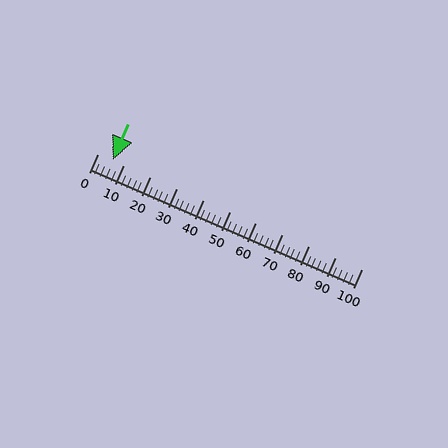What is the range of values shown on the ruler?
The ruler shows values from 0 to 100.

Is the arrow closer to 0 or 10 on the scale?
The arrow is closer to 10.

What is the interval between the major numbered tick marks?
The major tick marks are spaced 10 units apart.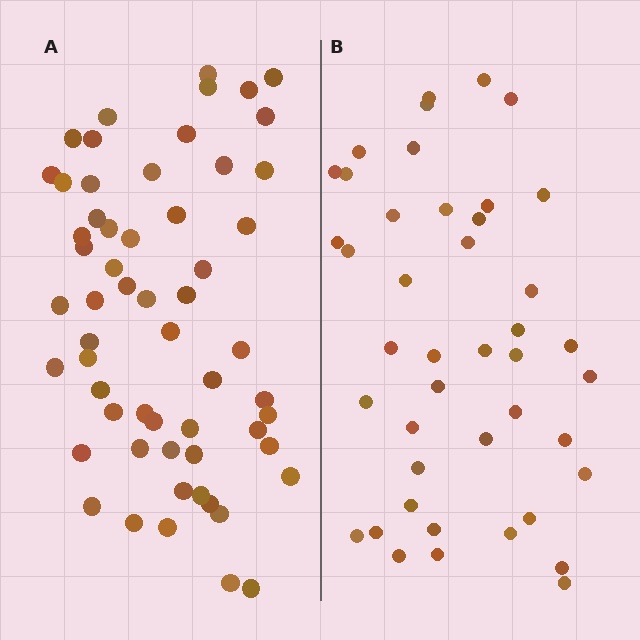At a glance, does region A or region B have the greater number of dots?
Region A (the left region) has more dots.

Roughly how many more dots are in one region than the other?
Region A has approximately 15 more dots than region B.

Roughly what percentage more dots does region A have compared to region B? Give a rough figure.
About 35% more.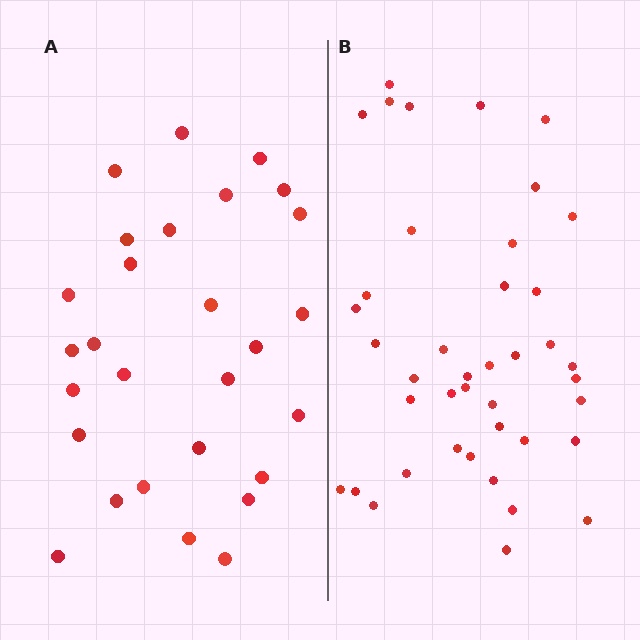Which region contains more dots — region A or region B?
Region B (the right region) has more dots.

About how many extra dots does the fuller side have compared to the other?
Region B has approximately 15 more dots than region A.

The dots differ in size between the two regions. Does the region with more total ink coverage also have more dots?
No. Region A has more total ink coverage because its dots are larger, but region B actually contains more individual dots. Total area can be misleading — the number of items is what matters here.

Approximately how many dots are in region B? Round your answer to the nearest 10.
About 40 dots. (The exact count is 41, which rounds to 40.)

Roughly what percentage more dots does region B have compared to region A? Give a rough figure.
About 45% more.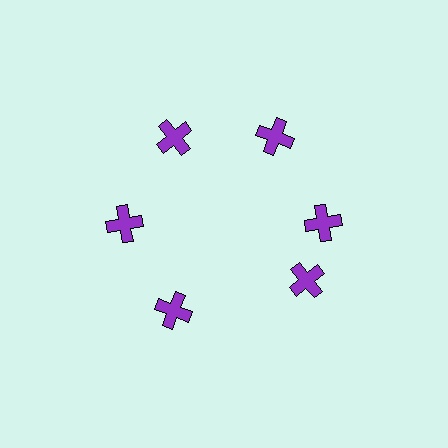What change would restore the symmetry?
The symmetry would be restored by rotating it back into even spacing with its neighbors so that all 6 crosses sit at equal angles and equal distance from the center.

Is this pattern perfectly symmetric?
No. The 6 purple crosses are arranged in a ring, but one element near the 5 o'clock position is rotated out of alignment along the ring, breaking the 6-fold rotational symmetry.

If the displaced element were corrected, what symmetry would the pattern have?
It would have 6-fold rotational symmetry — the pattern would map onto itself every 60 degrees.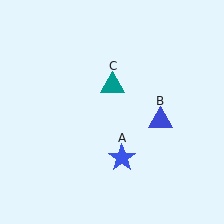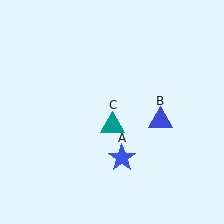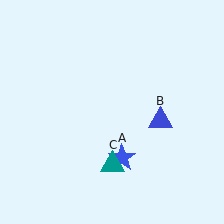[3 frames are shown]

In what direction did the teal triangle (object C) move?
The teal triangle (object C) moved down.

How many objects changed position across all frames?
1 object changed position: teal triangle (object C).